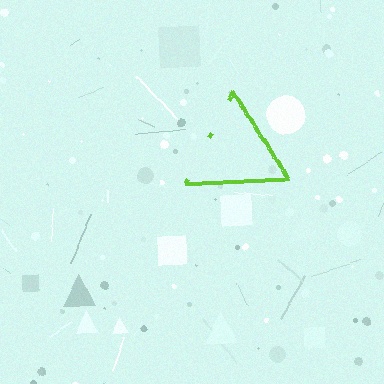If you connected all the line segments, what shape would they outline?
They would outline a triangle.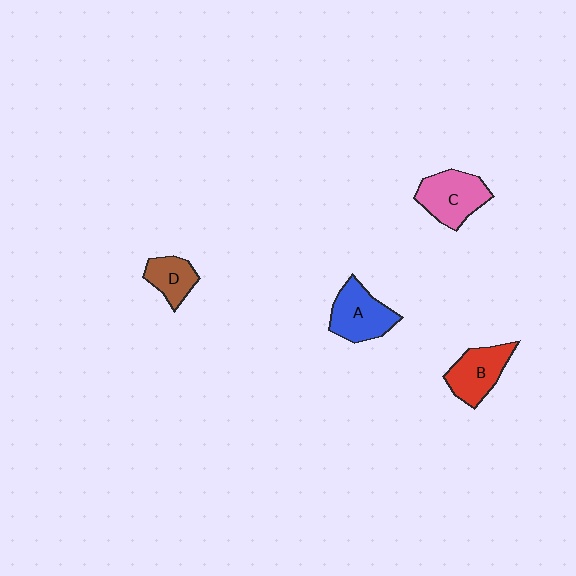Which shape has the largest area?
Shape C (pink).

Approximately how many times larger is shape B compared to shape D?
Approximately 1.4 times.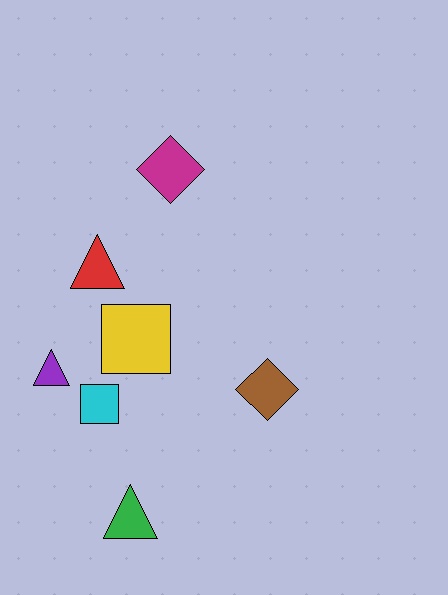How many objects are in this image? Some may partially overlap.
There are 7 objects.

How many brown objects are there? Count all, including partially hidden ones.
There is 1 brown object.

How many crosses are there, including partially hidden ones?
There are no crosses.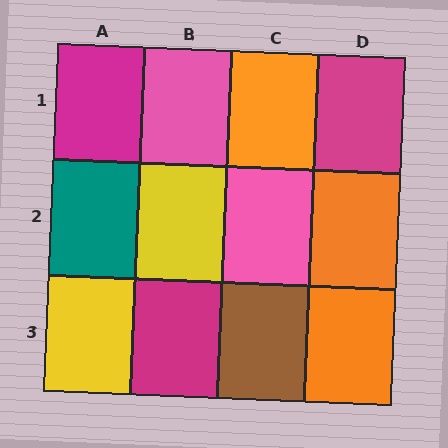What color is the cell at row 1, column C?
Orange.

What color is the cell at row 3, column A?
Yellow.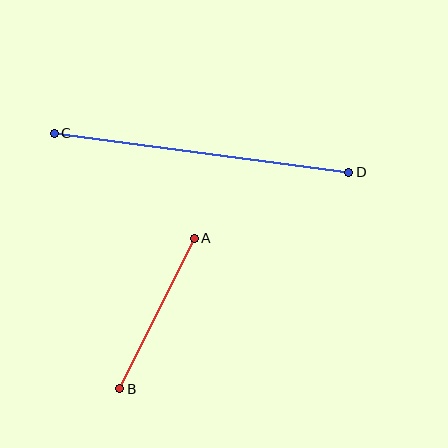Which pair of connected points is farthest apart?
Points C and D are farthest apart.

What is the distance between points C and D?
The distance is approximately 297 pixels.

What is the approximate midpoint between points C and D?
The midpoint is at approximately (201, 153) pixels.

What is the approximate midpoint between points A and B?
The midpoint is at approximately (157, 314) pixels.